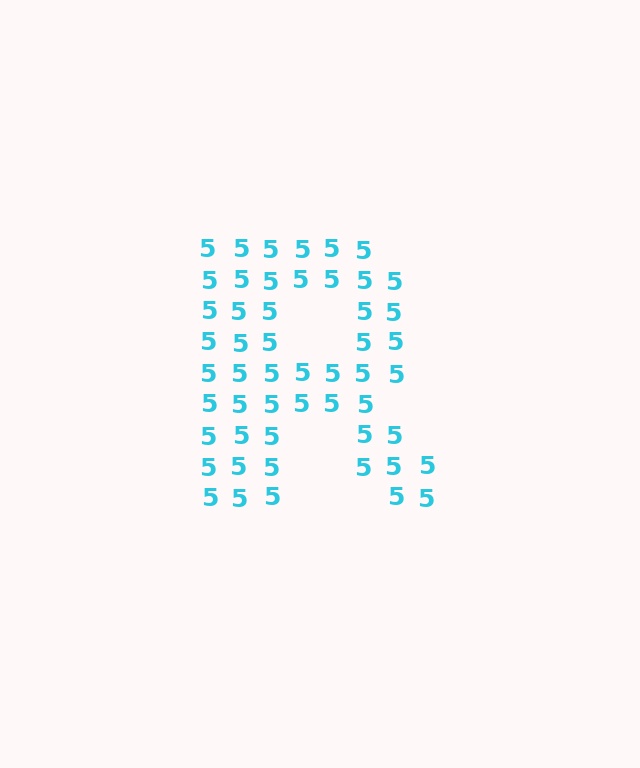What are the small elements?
The small elements are digit 5's.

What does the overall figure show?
The overall figure shows the letter R.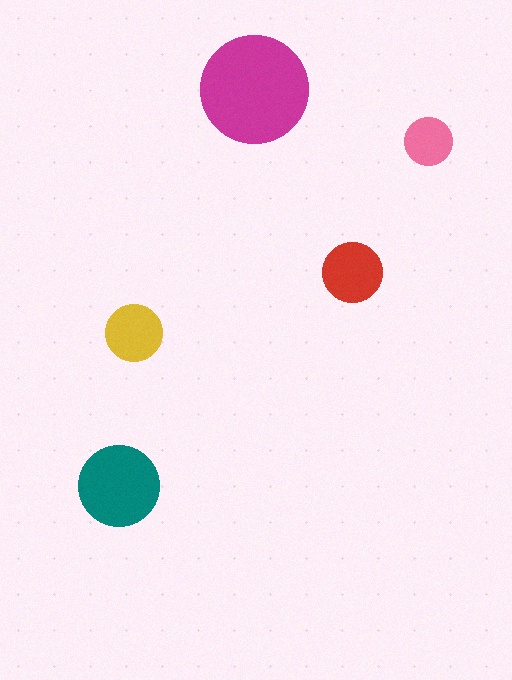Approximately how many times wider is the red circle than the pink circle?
About 1.5 times wider.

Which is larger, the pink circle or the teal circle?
The teal one.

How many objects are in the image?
There are 5 objects in the image.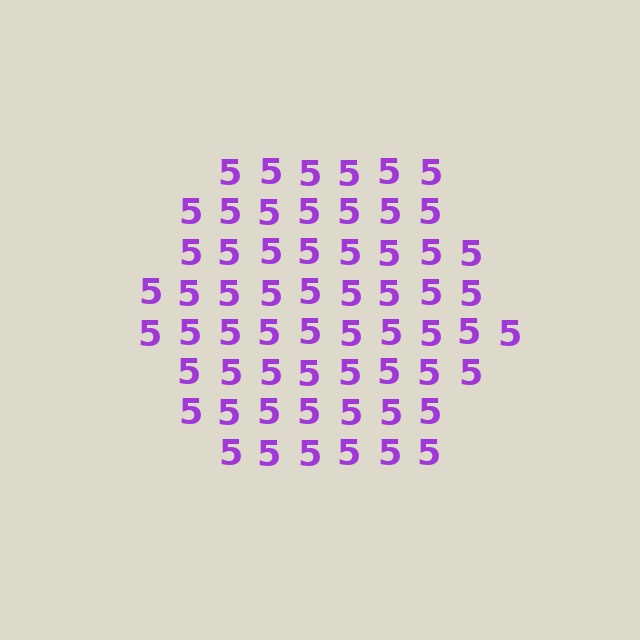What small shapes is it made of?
It is made of small digit 5's.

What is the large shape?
The large shape is a hexagon.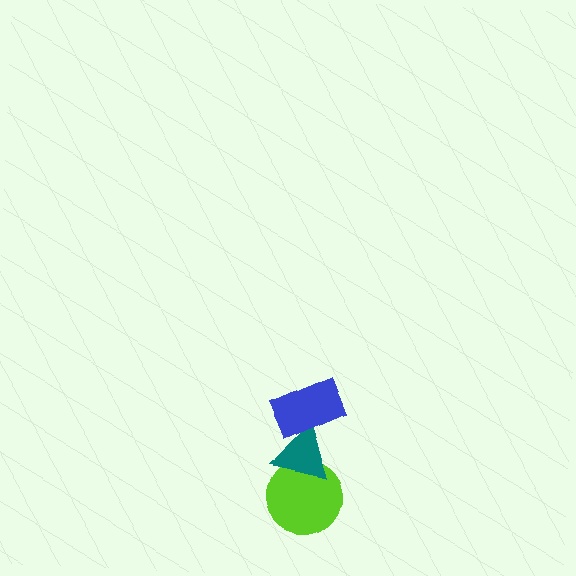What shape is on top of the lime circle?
The teal triangle is on top of the lime circle.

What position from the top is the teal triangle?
The teal triangle is 2nd from the top.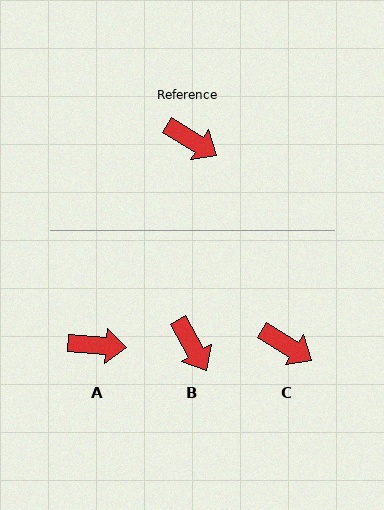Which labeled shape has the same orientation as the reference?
C.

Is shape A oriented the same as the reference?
No, it is off by about 27 degrees.